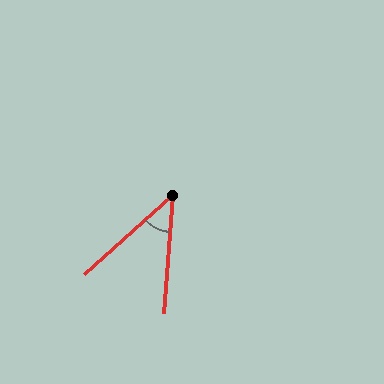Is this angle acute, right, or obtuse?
It is acute.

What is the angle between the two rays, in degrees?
Approximately 44 degrees.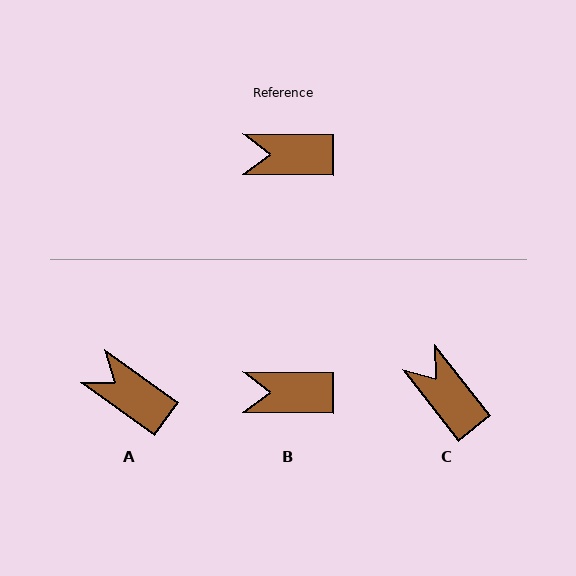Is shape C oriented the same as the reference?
No, it is off by about 51 degrees.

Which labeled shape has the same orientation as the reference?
B.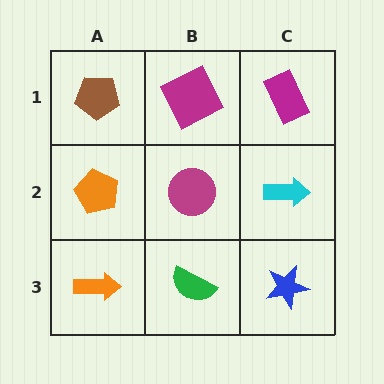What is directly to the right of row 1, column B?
A magenta rectangle.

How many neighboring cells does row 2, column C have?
3.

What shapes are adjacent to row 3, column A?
An orange pentagon (row 2, column A), a green semicircle (row 3, column B).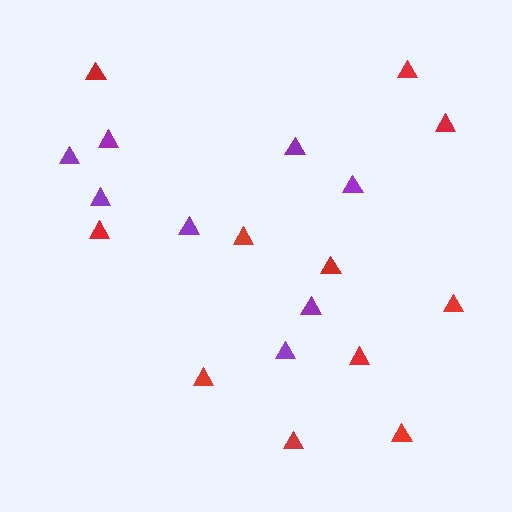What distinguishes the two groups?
There are 2 groups: one group of red triangles (11) and one group of purple triangles (8).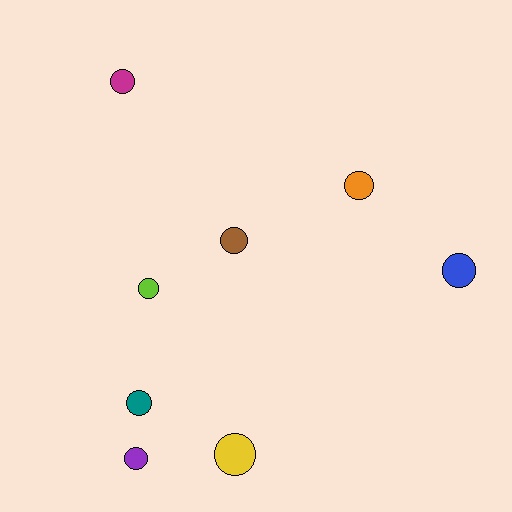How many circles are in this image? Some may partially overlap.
There are 8 circles.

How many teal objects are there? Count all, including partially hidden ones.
There is 1 teal object.